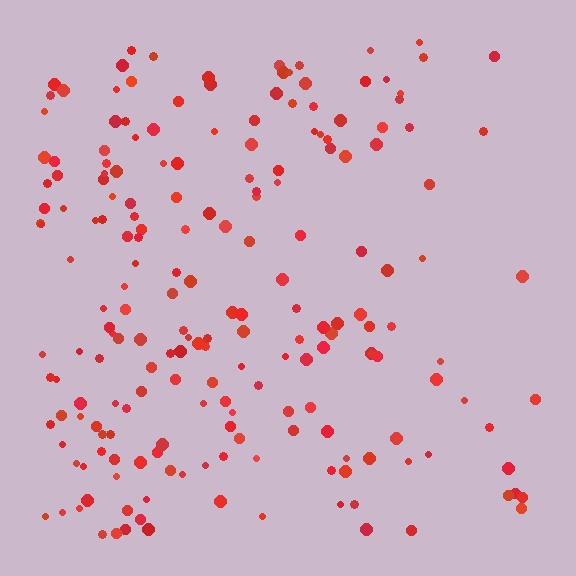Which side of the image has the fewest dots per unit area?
The right.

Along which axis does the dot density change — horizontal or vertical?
Horizontal.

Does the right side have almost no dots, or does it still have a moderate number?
Still a moderate number, just noticeably fewer than the left.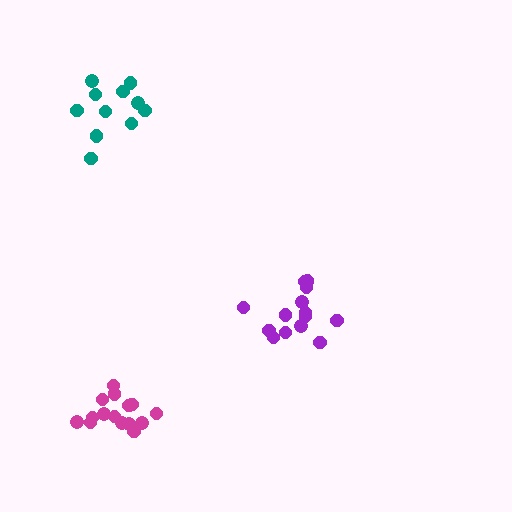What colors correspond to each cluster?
The clusters are colored: teal, purple, magenta.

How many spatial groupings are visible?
There are 3 spatial groupings.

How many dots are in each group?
Group 1: 11 dots, Group 2: 14 dots, Group 3: 15 dots (40 total).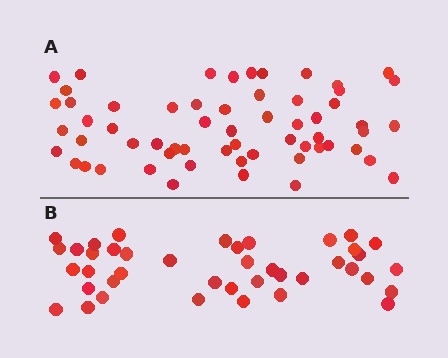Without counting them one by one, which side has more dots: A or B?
Region A (the top region) has more dots.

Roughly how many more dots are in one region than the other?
Region A has approximately 20 more dots than region B.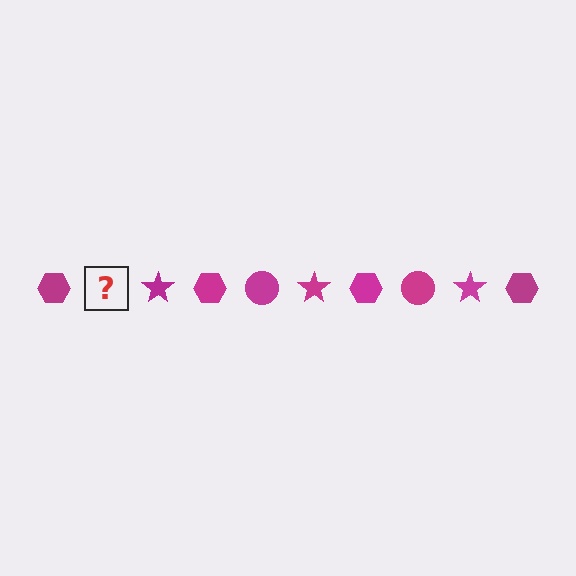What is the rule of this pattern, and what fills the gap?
The rule is that the pattern cycles through hexagon, circle, star shapes in magenta. The gap should be filled with a magenta circle.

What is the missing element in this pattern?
The missing element is a magenta circle.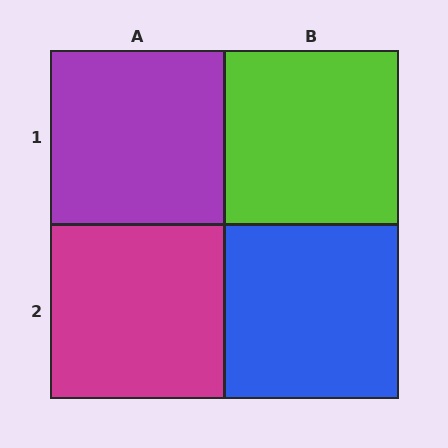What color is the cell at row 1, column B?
Lime.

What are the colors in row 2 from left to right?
Magenta, blue.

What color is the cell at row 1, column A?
Purple.